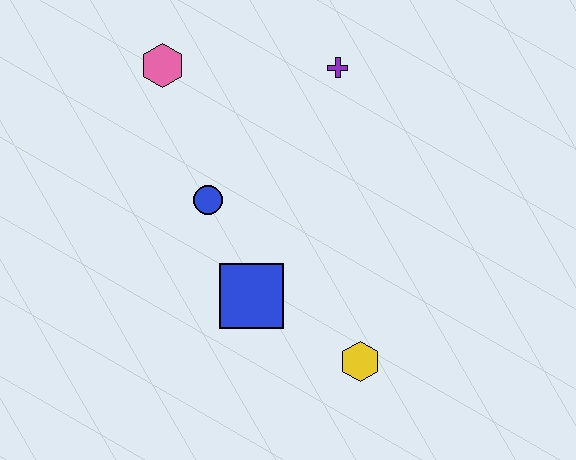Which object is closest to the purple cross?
The pink hexagon is closest to the purple cross.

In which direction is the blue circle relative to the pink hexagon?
The blue circle is below the pink hexagon.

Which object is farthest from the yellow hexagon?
The pink hexagon is farthest from the yellow hexagon.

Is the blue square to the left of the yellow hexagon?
Yes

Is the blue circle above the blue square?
Yes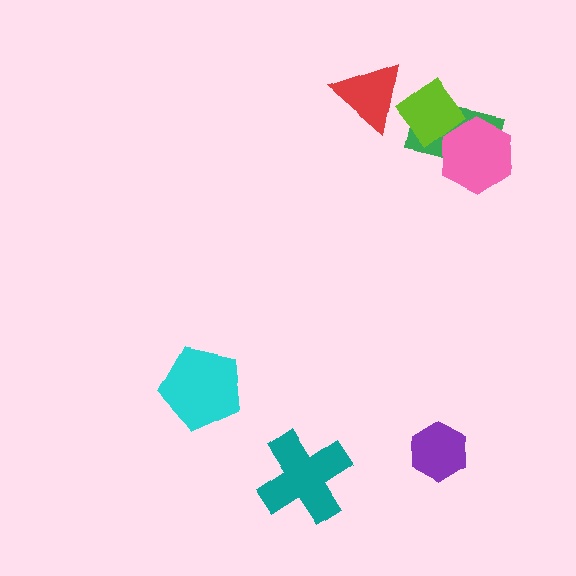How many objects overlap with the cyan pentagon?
0 objects overlap with the cyan pentagon.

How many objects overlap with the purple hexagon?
0 objects overlap with the purple hexagon.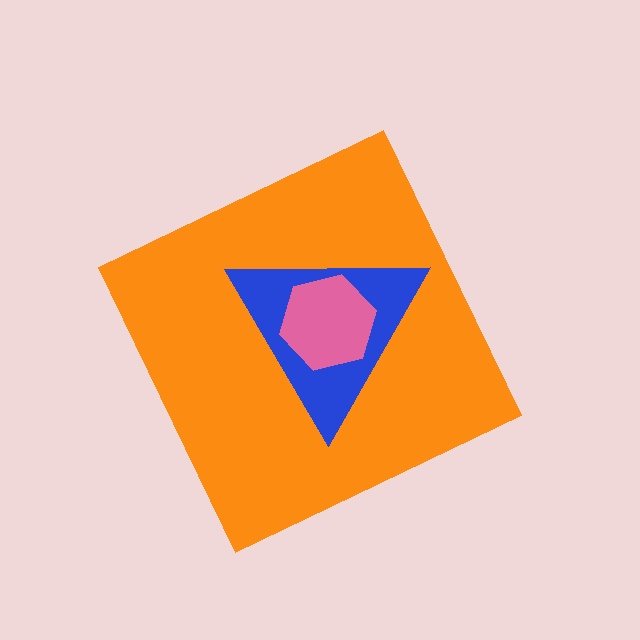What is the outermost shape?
The orange diamond.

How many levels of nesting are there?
3.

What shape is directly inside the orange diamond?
The blue triangle.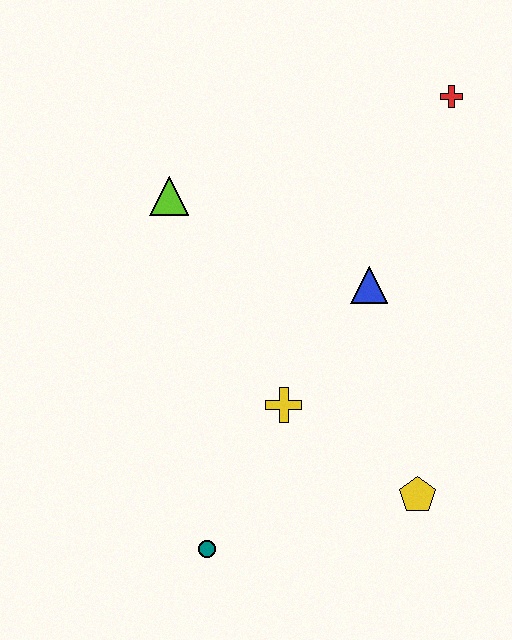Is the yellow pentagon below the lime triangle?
Yes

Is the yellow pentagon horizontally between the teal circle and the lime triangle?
No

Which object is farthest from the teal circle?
The red cross is farthest from the teal circle.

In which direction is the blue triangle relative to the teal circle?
The blue triangle is above the teal circle.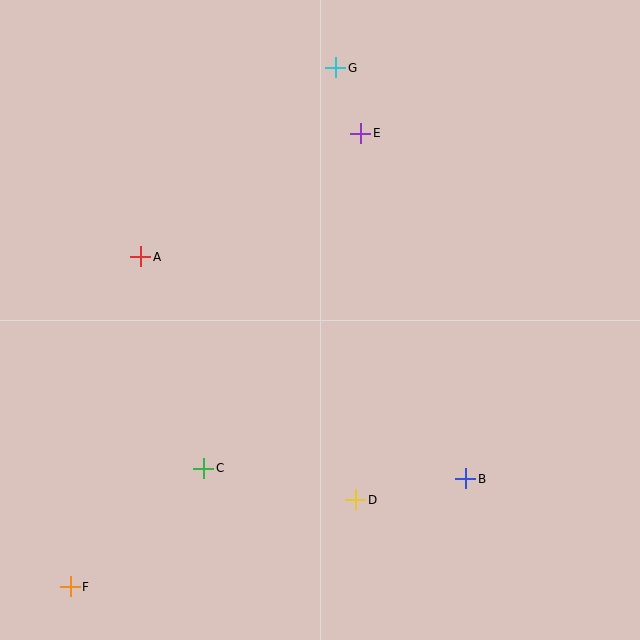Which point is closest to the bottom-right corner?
Point B is closest to the bottom-right corner.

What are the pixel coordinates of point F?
Point F is at (70, 587).